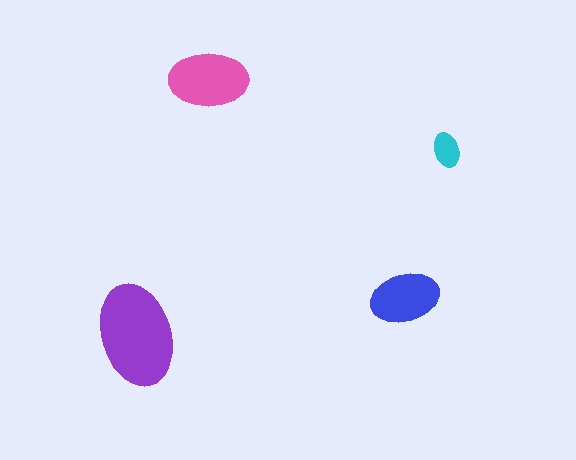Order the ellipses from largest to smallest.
the purple one, the pink one, the blue one, the cyan one.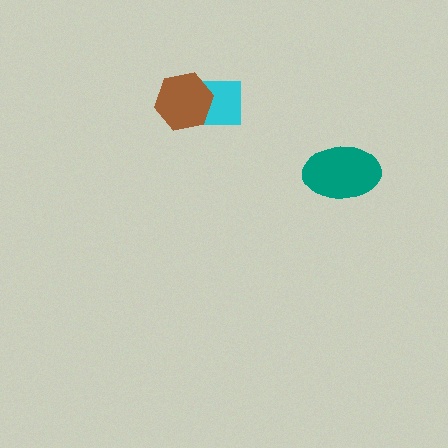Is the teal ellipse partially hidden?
No, no other shape covers it.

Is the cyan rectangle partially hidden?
Yes, it is partially covered by another shape.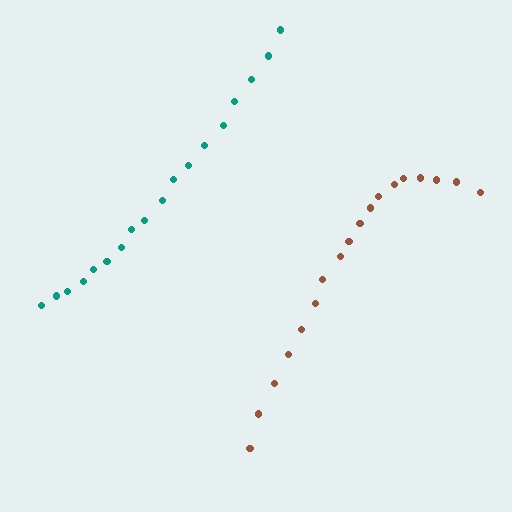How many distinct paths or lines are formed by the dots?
There are 2 distinct paths.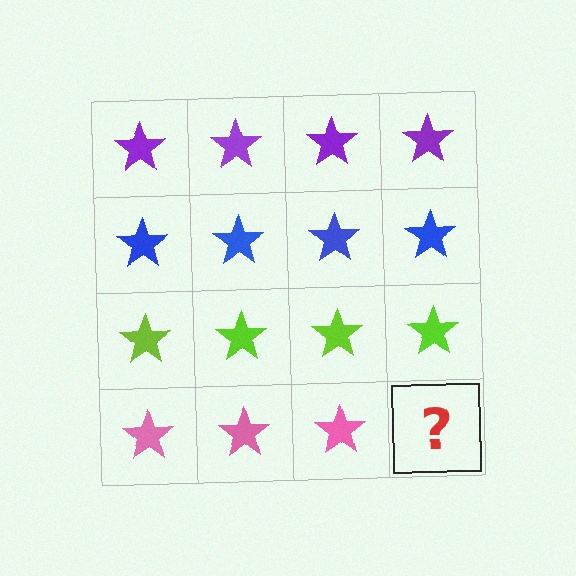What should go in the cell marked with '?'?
The missing cell should contain a pink star.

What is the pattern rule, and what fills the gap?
The rule is that each row has a consistent color. The gap should be filled with a pink star.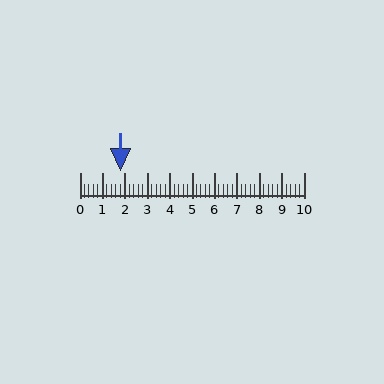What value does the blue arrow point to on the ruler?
The blue arrow points to approximately 1.8.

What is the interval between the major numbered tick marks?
The major tick marks are spaced 1 units apart.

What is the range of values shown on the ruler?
The ruler shows values from 0 to 10.